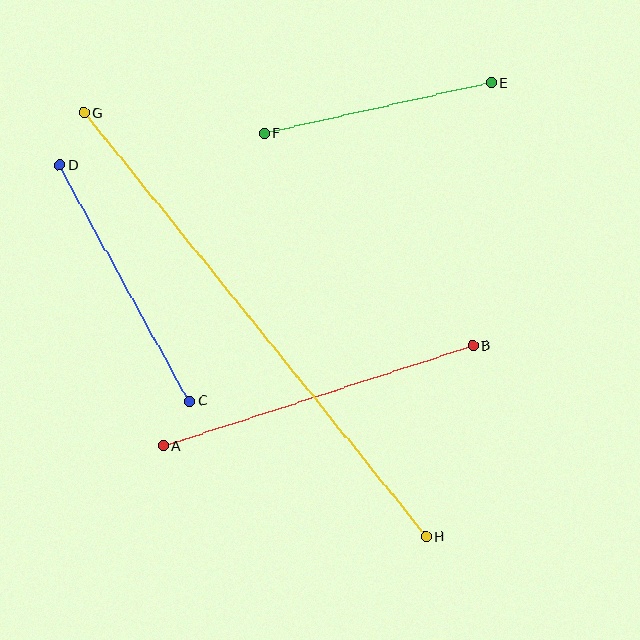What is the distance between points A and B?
The distance is approximately 326 pixels.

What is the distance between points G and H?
The distance is approximately 545 pixels.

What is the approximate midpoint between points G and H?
The midpoint is at approximately (255, 324) pixels.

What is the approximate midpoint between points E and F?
The midpoint is at approximately (378, 108) pixels.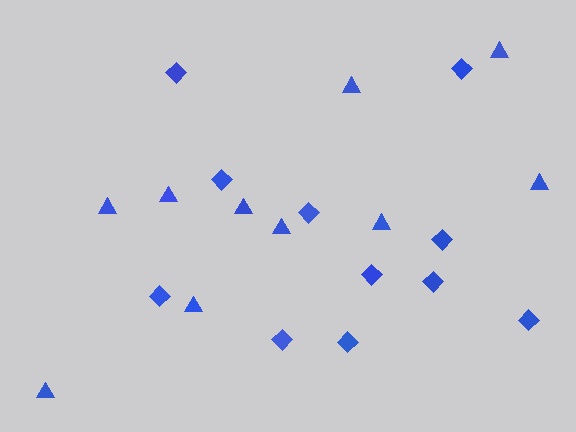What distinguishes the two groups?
There are 2 groups: one group of diamonds (11) and one group of triangles (10).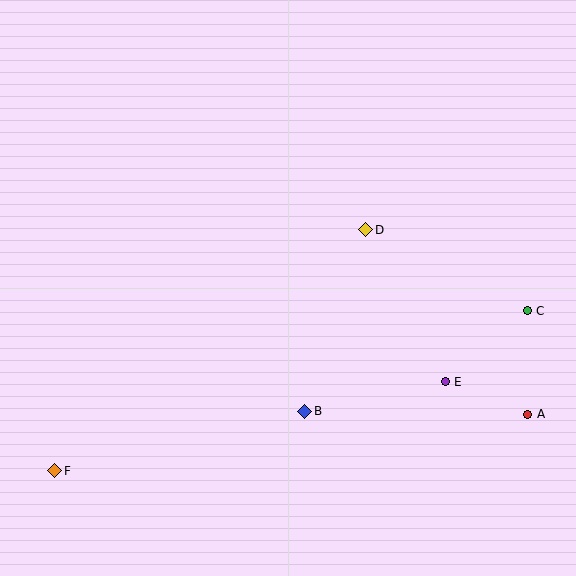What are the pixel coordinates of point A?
Point A is at (528, 414).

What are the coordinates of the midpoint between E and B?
The midpoint between E and B is at (375, 396).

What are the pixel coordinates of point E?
Point E is at (445, 382).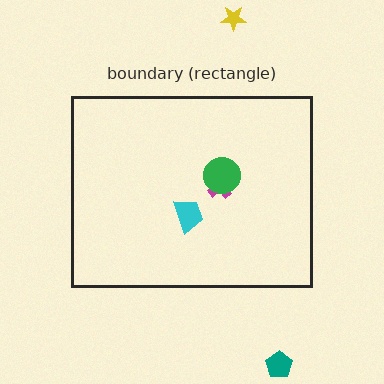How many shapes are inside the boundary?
3 inside, 2 outside.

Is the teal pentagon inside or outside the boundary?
Outside.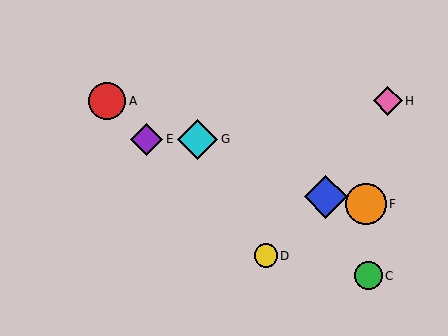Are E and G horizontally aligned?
Yes, both are at y≈139.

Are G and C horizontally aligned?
No, G is at y≈139 and C is at y≈276.